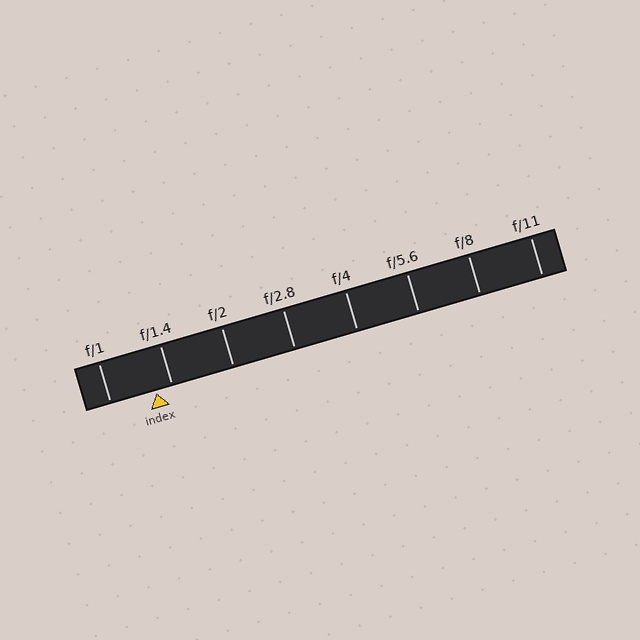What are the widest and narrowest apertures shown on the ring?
The widest aperture shown is f/1 and the narrowest is f/11.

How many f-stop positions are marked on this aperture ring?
There are 8 f-stop positions marked.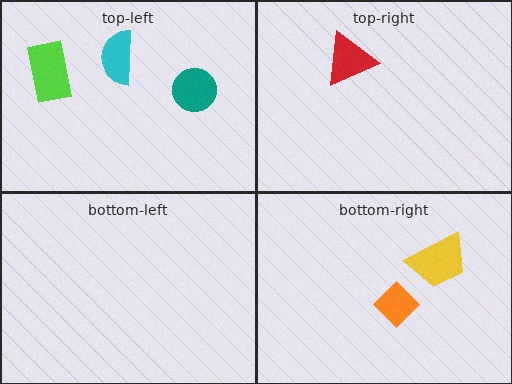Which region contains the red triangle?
The top-right region.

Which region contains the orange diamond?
The bottom-right region.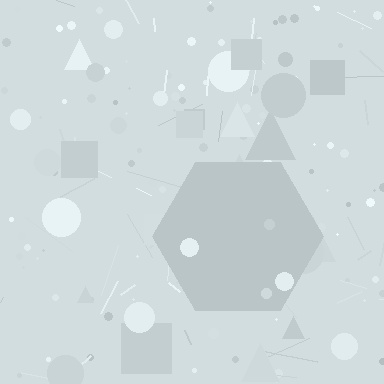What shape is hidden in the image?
A hexagon is hidden in the image.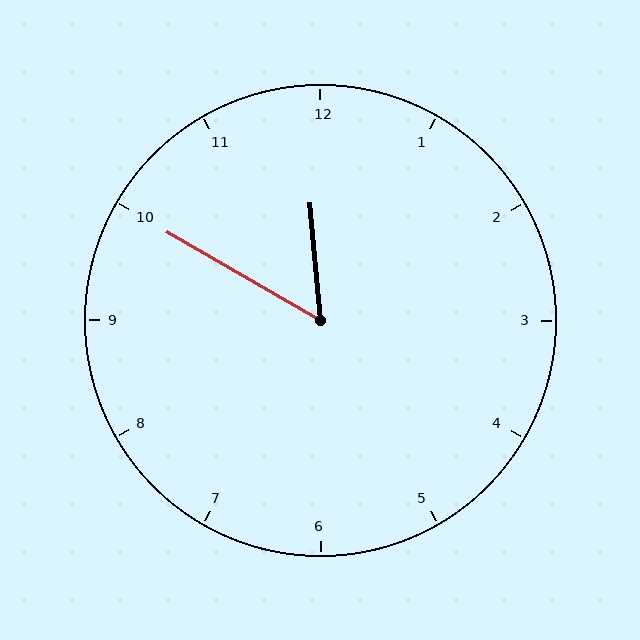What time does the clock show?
11:50.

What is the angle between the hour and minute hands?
Approximately 55 degrees.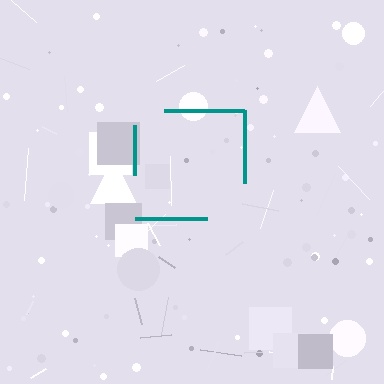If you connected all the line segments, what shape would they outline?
They would outline a square.